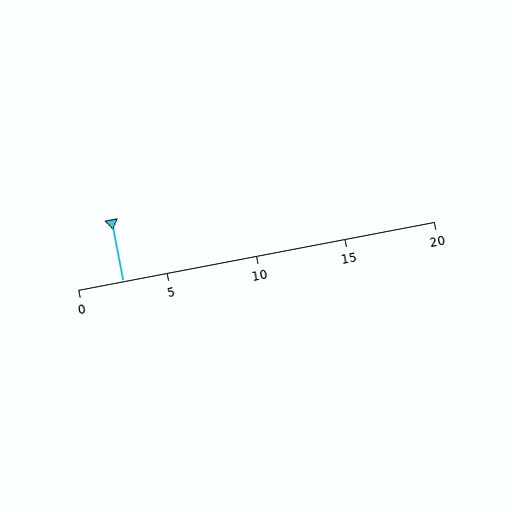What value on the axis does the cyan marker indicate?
The marker indicates approximately 2.5.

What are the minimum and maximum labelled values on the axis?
The axis runs from 0 to 20.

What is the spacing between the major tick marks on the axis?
The major ticks are spaced 5 apart.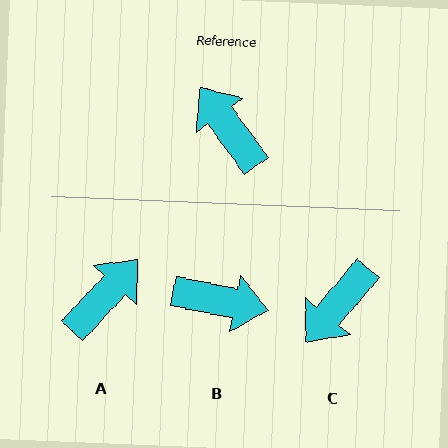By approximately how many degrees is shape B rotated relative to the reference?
Approximately 137 degrees clockwise.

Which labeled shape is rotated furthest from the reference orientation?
B, about 137 degrees away.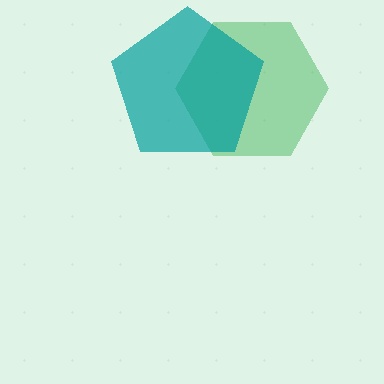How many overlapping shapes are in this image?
There are 2 overlapping shapes in the image.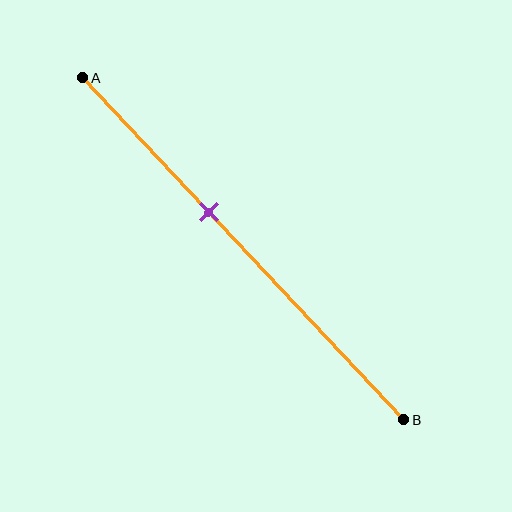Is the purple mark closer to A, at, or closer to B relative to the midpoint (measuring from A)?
The purple mark is closer to point A than the midpoint of segment AB.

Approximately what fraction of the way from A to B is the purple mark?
The purple mark is approximately 40% of the way from A to B.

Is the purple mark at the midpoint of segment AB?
No, the mark is at about 40% from A, not at the 50% midpoint.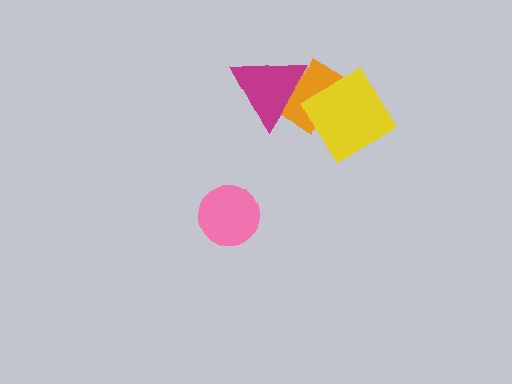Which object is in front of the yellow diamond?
The magenta triangle is in front of the yellow diamond.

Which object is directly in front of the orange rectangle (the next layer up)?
The yellow diamond is directly in front of the orange rectangle.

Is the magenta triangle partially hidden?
No, no other shape covers it.